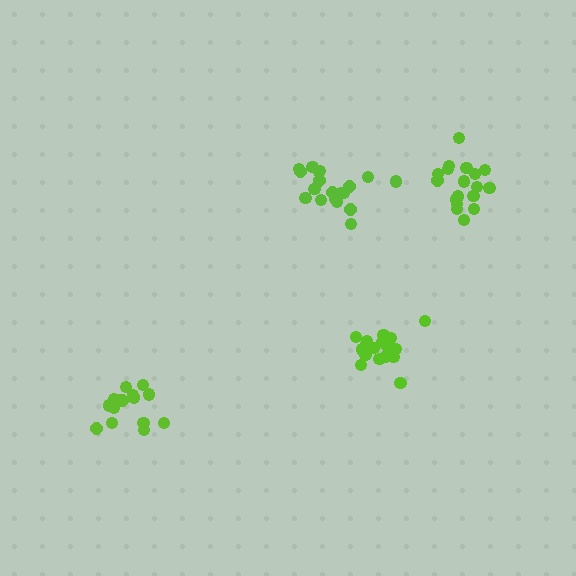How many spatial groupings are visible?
There are 4 spatial groupings.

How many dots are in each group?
Group 1: 20 dots, Group 2: 15 dots, Group 3: 19 dots, Group 4: 19 dots (73 total).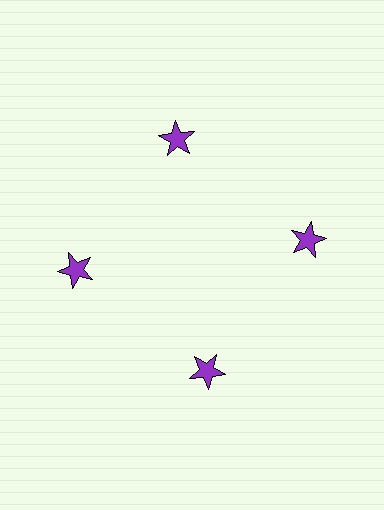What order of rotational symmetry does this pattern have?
This pattern has 4-fold rotational symmetry.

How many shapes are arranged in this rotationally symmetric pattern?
There are 4 shapes, arranged in 4 groups of 1.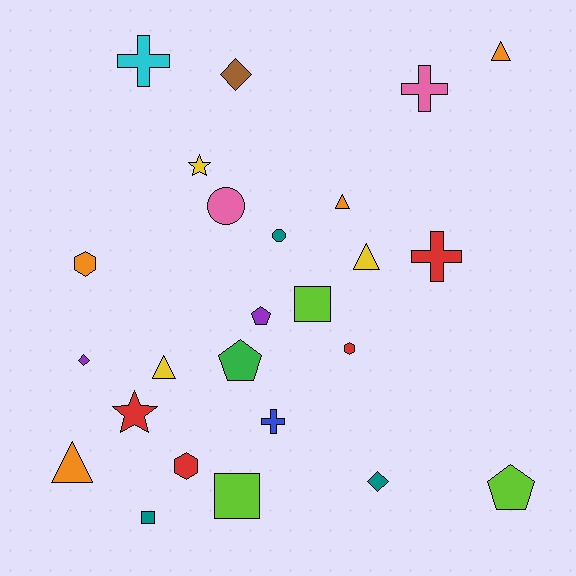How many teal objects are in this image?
There are 3 teal objects.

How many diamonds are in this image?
There are 3 diamonds.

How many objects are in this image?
There are 25 objects.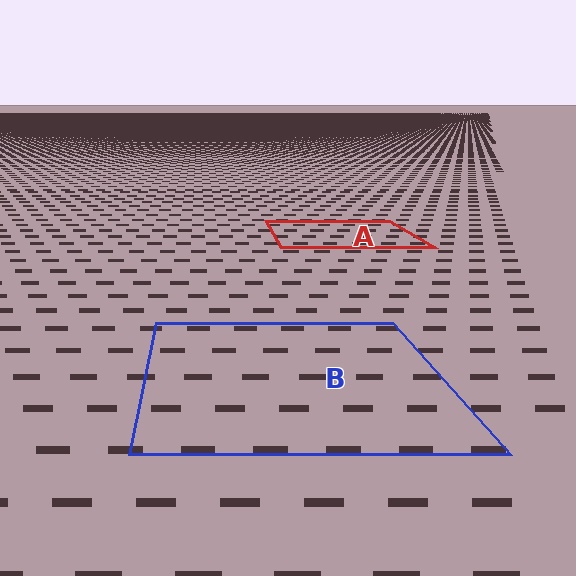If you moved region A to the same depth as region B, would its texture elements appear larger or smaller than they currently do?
They would appear larger. At a closer depth, the same texture elements are projected at a bigger on-screen size.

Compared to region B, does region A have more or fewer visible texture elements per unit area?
Region A has more texture elements per unit area — they are packed more densely because it is farther away.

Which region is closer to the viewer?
Region B is closer. The texture elements there are larger and more spread out.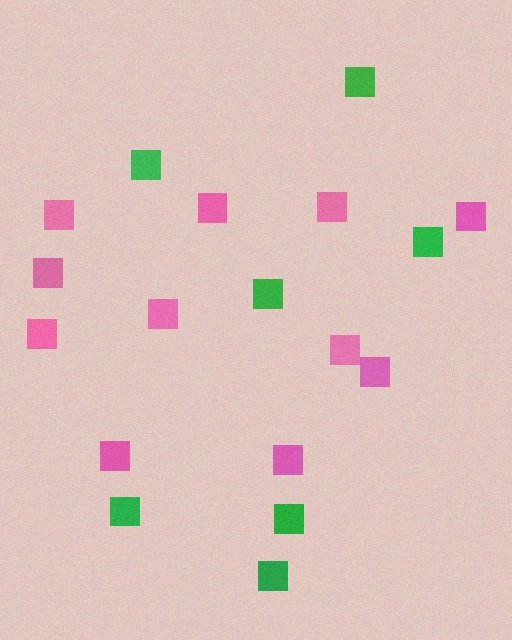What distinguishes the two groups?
There are 2 groups: one group of pink squares (11) and one group of green squares (7).